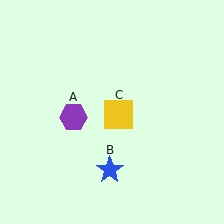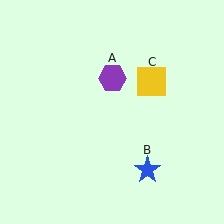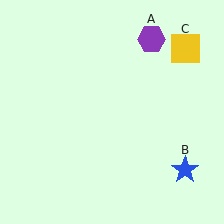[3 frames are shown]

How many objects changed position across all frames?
3 objects changed position: purple hexagon (object A), blue star (object B), yellow square (object C).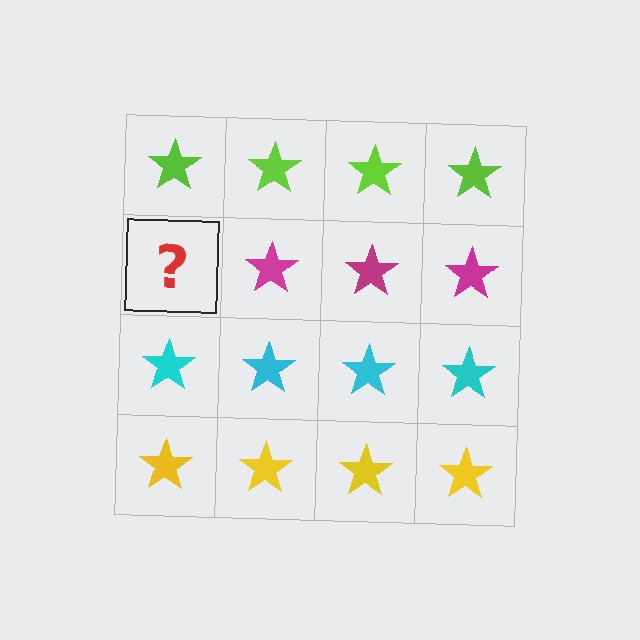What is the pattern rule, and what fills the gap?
The rule is that each row has a consistent color. The gap should be filled with a magenta star.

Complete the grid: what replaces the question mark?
The question mark should be replaced with a magenta star.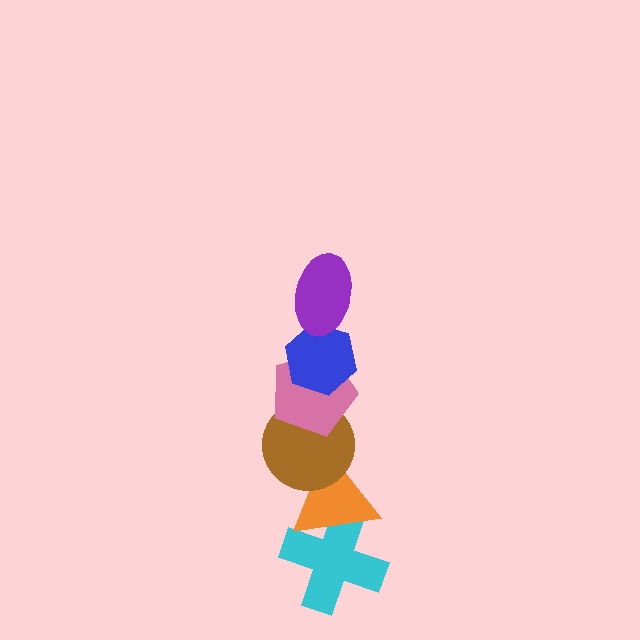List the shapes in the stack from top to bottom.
From top to bottom: the purple ellipse, the blue hexagon, the pink pentagon, the brown circle, the orange triangle, the cyan cross.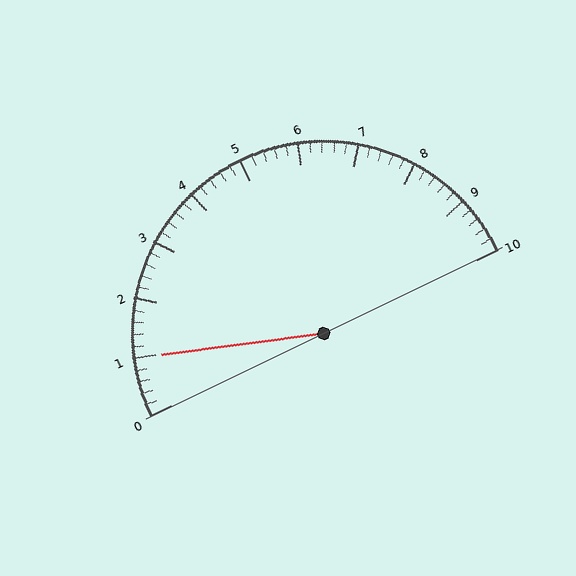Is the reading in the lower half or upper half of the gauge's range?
The reading is in the lower half of the range (0 to 10).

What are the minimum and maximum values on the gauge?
The gauge ranges from 0 to 10.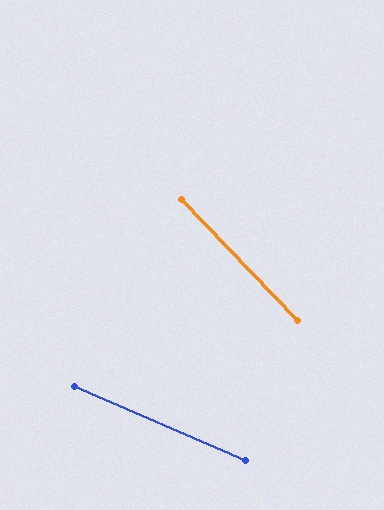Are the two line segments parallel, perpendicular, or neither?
Neither parallel nor perpendicular — they differ by about 23°.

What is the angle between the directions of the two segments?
Approximately 23 degrees.